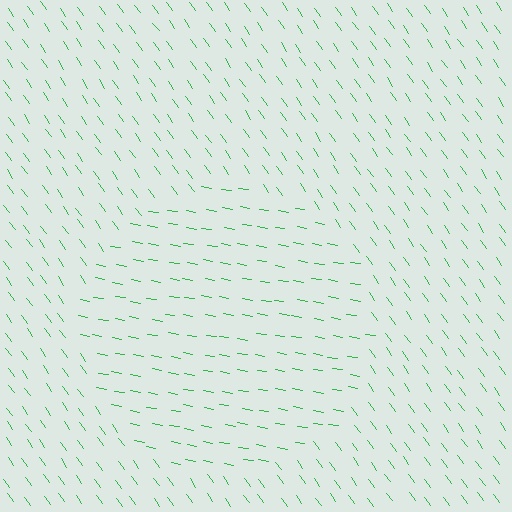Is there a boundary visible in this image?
Yes, there is a texture boundary formed by a change in line orientation.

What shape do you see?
I see a circle.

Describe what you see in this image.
The image is filled with small green line segments. A circle region in the image has lines oriented differently from the surrounding lines, creating a visible texture boundary.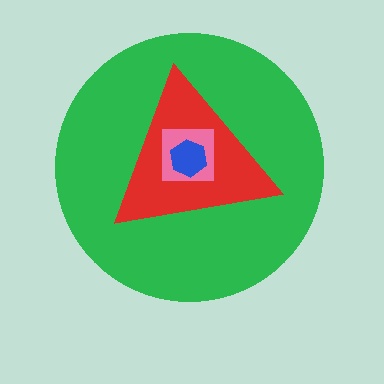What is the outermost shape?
The green circle.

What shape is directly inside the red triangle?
The pink square.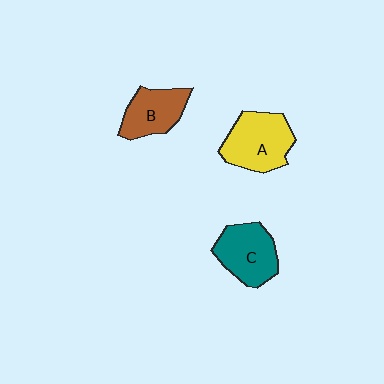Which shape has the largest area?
Shape A (yellow).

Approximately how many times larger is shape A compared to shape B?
Approximately 1.3 times.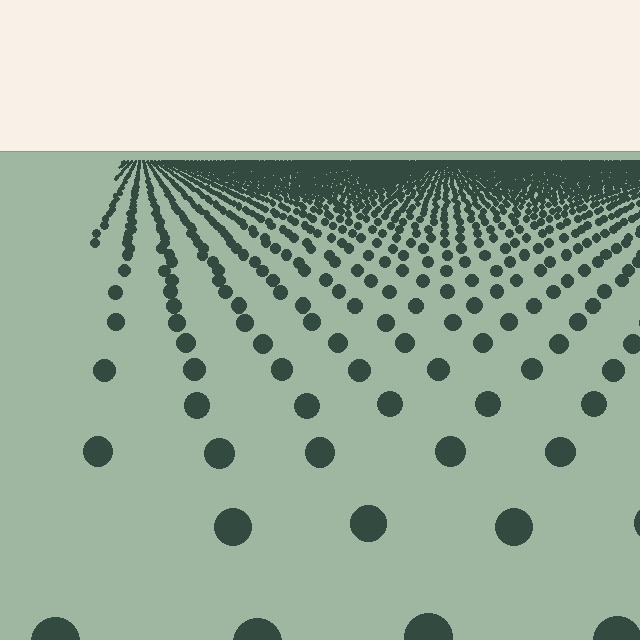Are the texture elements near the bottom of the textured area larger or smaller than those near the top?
Larger. Near the bottom, elements are closer to the viewer and appear at a bigger on-screen size.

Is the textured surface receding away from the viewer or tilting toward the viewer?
The surface is receding away from the viewer. Texture elements get smaller and denser toward the top.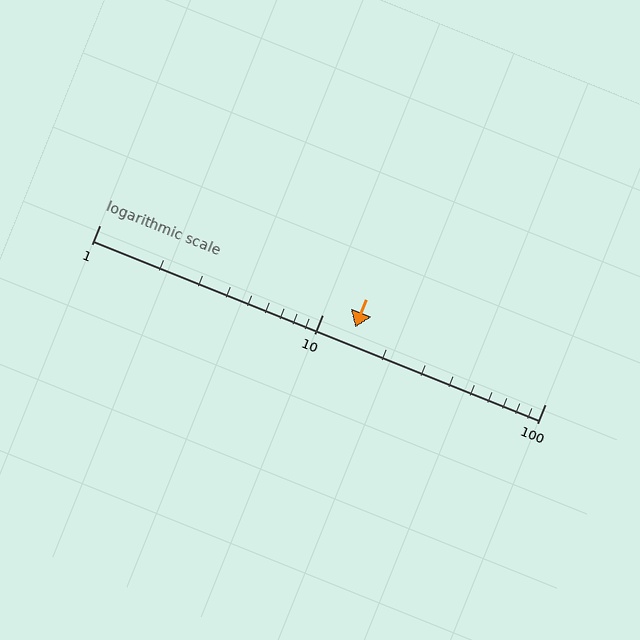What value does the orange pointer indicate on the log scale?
The pointer indicates approximately 14.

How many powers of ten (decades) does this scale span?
The scale spans 2 decades, from 1 to 100.